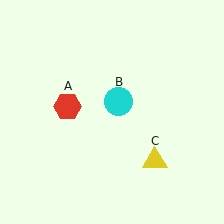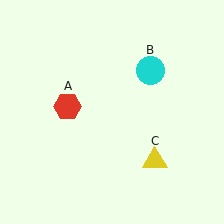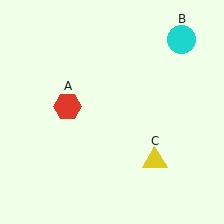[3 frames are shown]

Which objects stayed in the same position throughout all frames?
Red hexagon (object A) and yellow triangle (object C) remained stationary.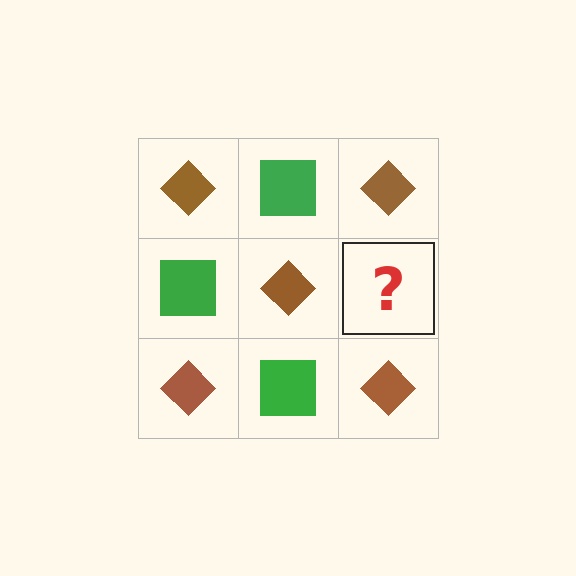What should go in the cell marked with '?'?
The missing cell should contain a green square.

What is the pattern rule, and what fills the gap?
The rule is that it alternates brown diamond and green square in a checkerboard pattern. The gap should be filled with a green square.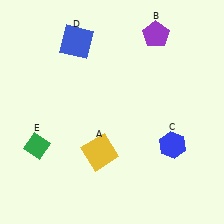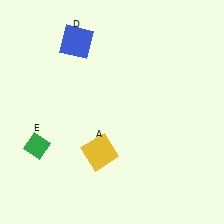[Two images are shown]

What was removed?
The purple pentagon (B), the blue hexagon (C) were removed in Image 2.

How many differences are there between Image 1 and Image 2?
There are 2 differences between the two images.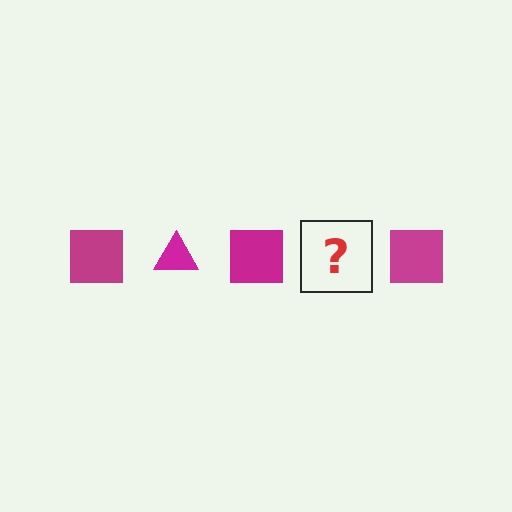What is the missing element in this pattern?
The missing element is a magenta triangle.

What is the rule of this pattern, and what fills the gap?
The rule is that the pattern cycles through square, triangle shapes in magenta. The gap should be filled with a magenta triangle.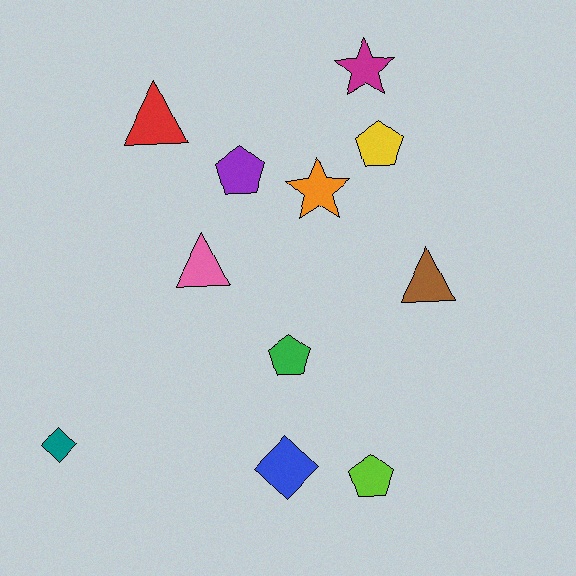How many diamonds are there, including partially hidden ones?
There are 2 diamonds.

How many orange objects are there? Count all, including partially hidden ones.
There is 1 orange object.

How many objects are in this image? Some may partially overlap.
There are 11 objects.